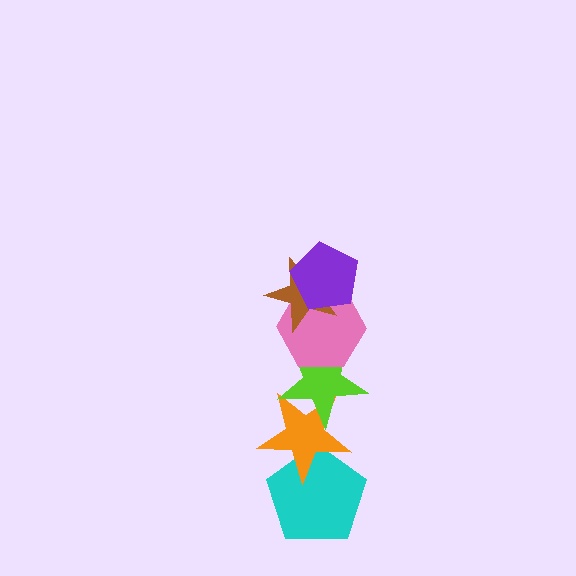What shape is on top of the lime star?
The pink hexagon is on top of the lime star.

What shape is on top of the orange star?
The lime star is on top of the orange star.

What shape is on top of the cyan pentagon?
The orange star is on top of the cyan pentagon.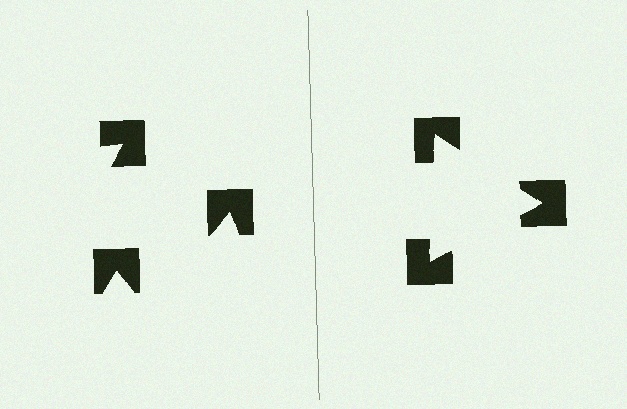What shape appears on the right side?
An illusory triangle.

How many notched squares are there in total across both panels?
6 — 3 on each side.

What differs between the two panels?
The notched squares are positioned identically on both sides; only the wedge orientations differ. On the right they align to a triangle; on the left they are misaligned.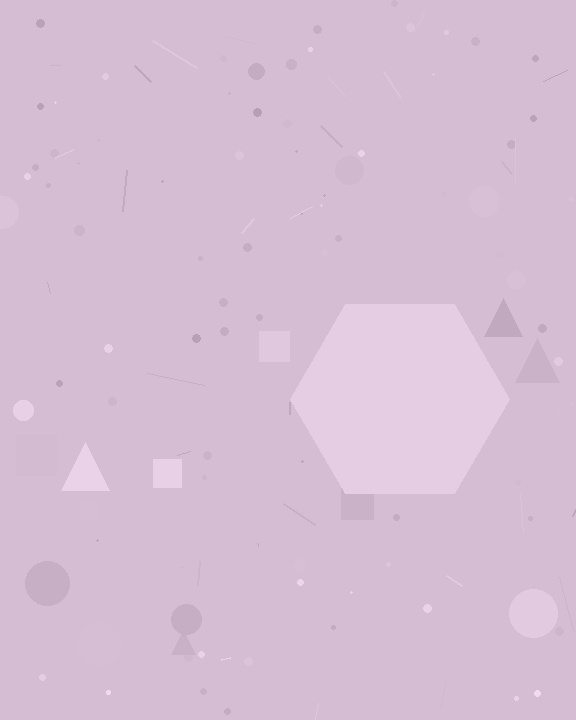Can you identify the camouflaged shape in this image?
The camouflaged shape is a hexagon.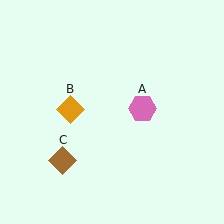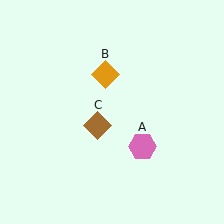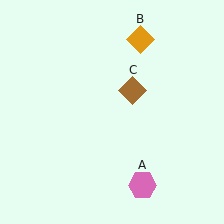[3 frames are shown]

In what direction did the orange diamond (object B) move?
The orange diamond (object B) moved up and to the right.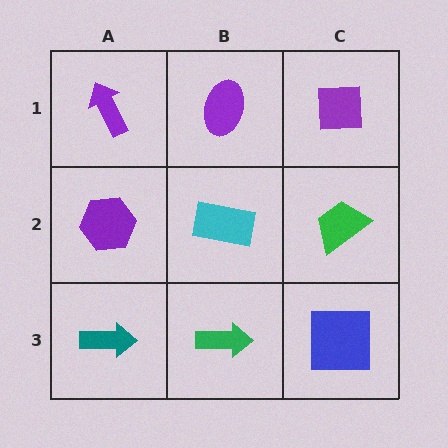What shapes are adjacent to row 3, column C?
A green trapezoid (row 2, column C), a green arrow (row 3, column B).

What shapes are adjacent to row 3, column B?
A cyan rectangle (row 2, column B), a teal arrow (row 3, column A), a blue square (row 3, column C).